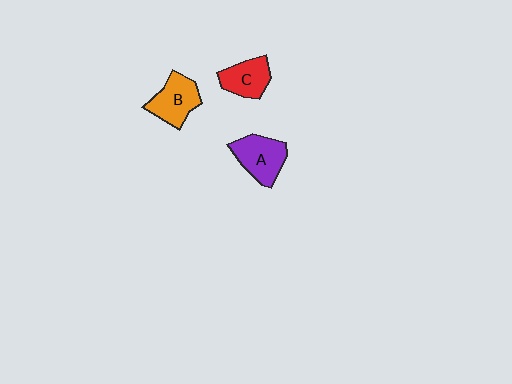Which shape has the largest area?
Shape A (purple).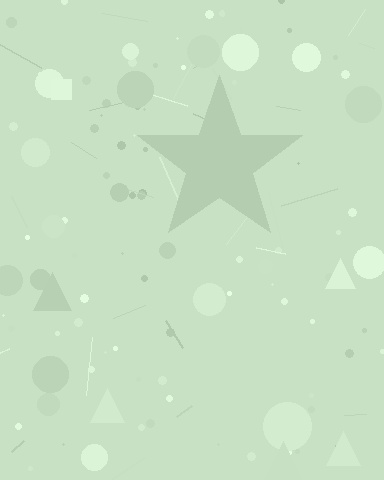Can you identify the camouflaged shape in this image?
The camouflaged shape is a star.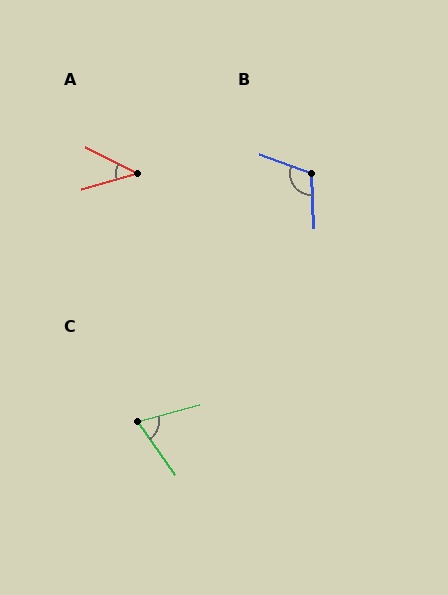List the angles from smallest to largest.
A (43°), C (70°), B (113°).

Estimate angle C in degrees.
Approximately 70 degrees.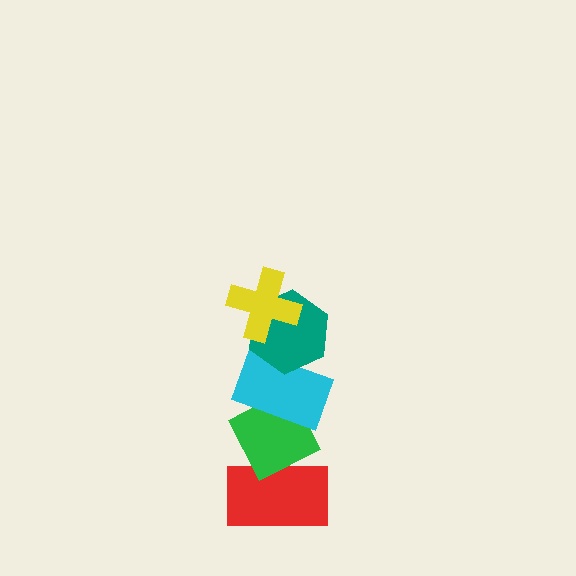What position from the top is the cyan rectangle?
The cyan rectangle is 3rd from the top.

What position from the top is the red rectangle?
The red rectangle is 5th from the top.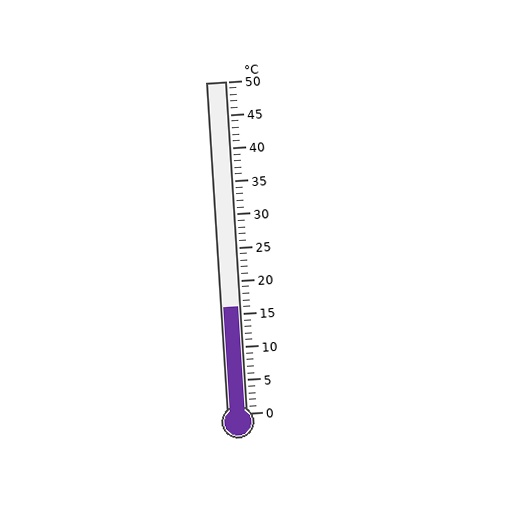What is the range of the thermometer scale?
The thermometer scale ranges from 0°C to 50°C.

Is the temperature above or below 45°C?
The temperature is below 45°C.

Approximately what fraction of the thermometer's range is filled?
The thermometer is filled to approximately 30% of its range.